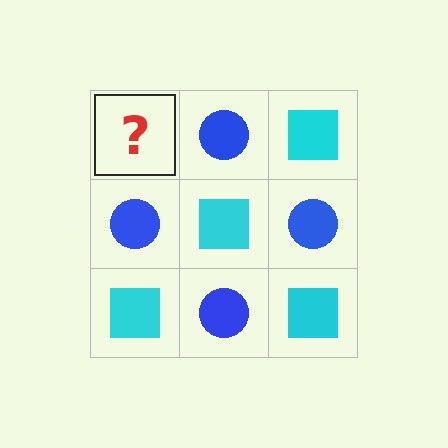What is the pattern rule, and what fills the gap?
The rule is that it alternates cyan square and blue circle in a checkerboard pattern. The gap should be filled with a cyan square.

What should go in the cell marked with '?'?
The missing cell should contain a cyan square.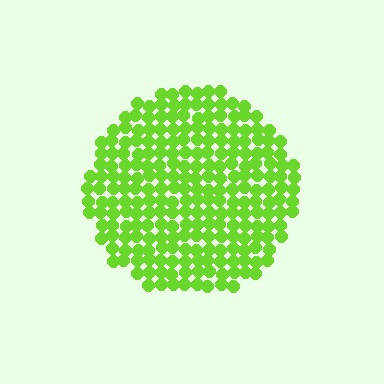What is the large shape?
The large shape is a circle.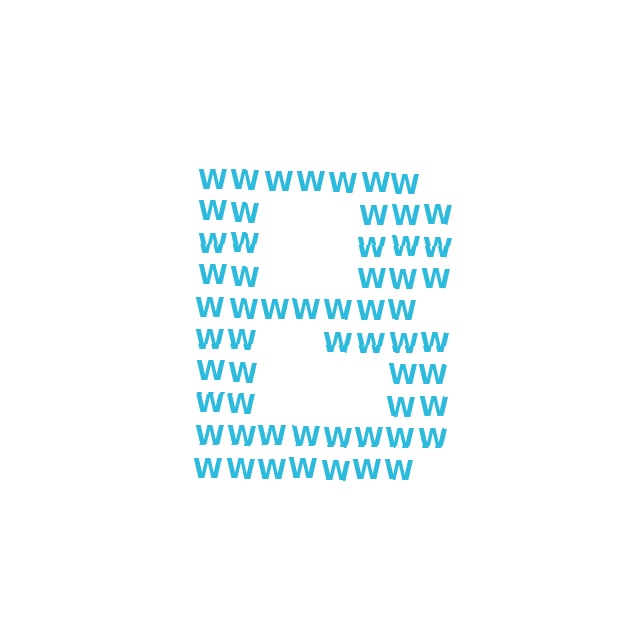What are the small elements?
The small elements are letter W's.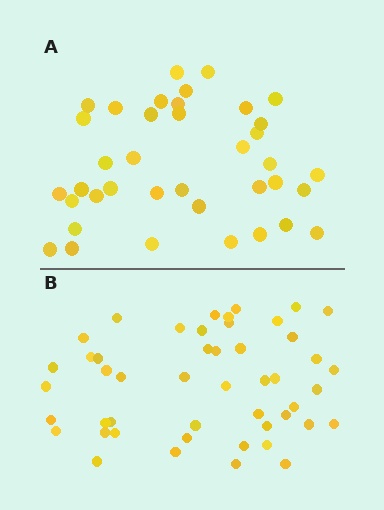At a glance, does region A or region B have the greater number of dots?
Region B (the bottom region) has more dots.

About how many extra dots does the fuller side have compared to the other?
Region B has roughly 10 or so more dots than region A.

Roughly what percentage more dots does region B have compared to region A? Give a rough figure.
About 25% more.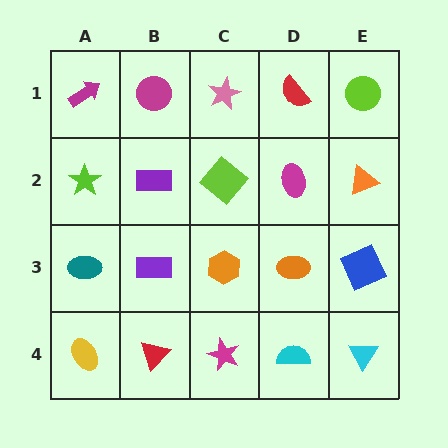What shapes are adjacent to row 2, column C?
A pink star (row 1, column C), an orange hexagon (row 3, column C), a purple rectangle (row 2, column B), a magenta ellipse (row 2, column D).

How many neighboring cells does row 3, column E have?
3.